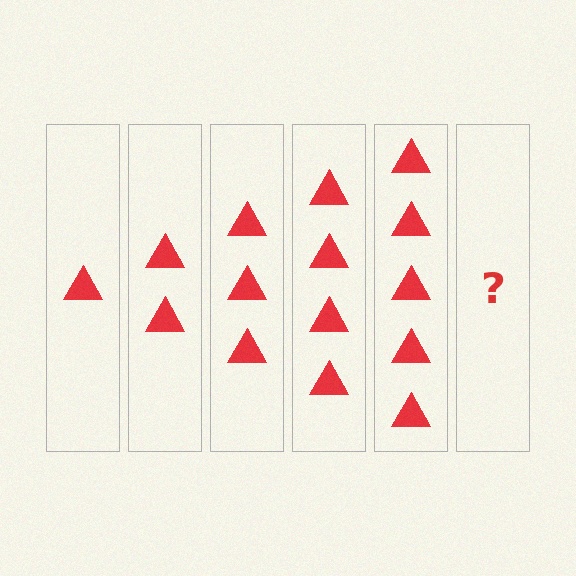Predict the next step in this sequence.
The next step is 6 triangles.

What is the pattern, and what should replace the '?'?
The pattern is that each step adds one more triangle. The '?' should be 6 triangles.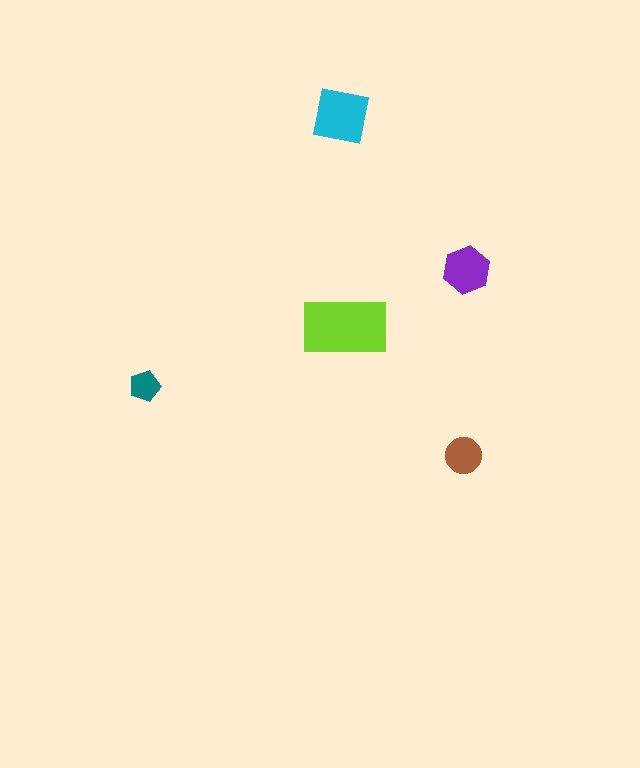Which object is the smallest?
The teal pentagon.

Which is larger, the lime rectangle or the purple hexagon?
The lime rectangle.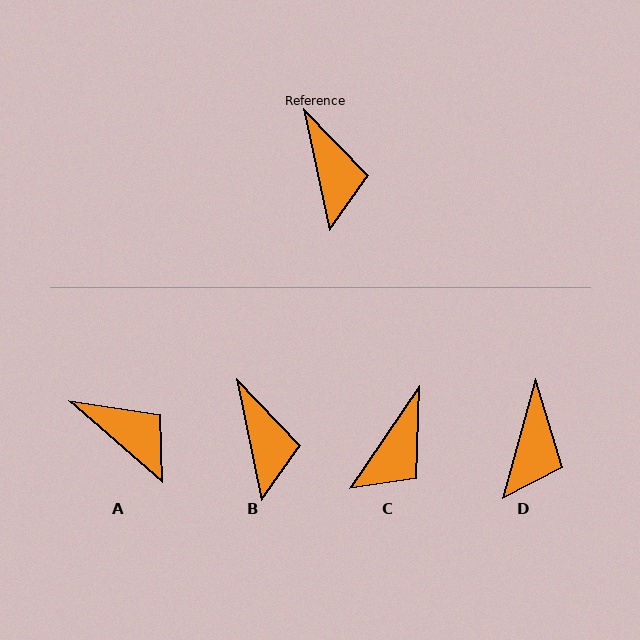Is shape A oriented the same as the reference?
No, it is off by about 37 degrees.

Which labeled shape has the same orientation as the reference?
B.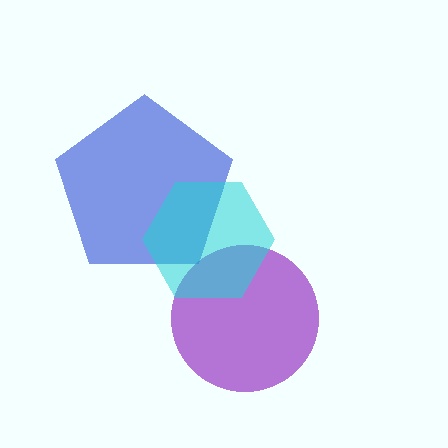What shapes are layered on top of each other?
The layered shapes are: a purple circle, a blue pentagon, a cyan hexagon.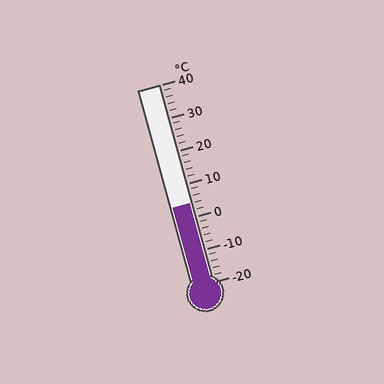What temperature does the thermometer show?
The thermometer shows approximately 4°C.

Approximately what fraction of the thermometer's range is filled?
The thermometer is filled to approximately 40% of its range.